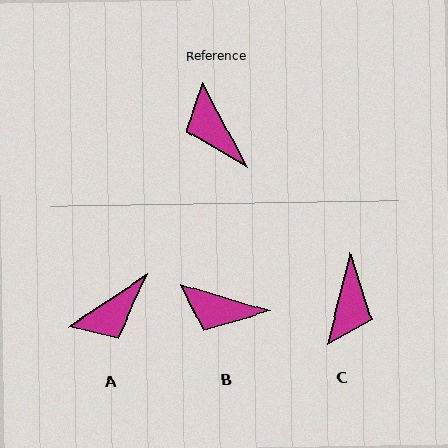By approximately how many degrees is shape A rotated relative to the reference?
Approximately 96 degrees counter-clockwise.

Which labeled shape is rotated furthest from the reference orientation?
C, about 138 degrees away.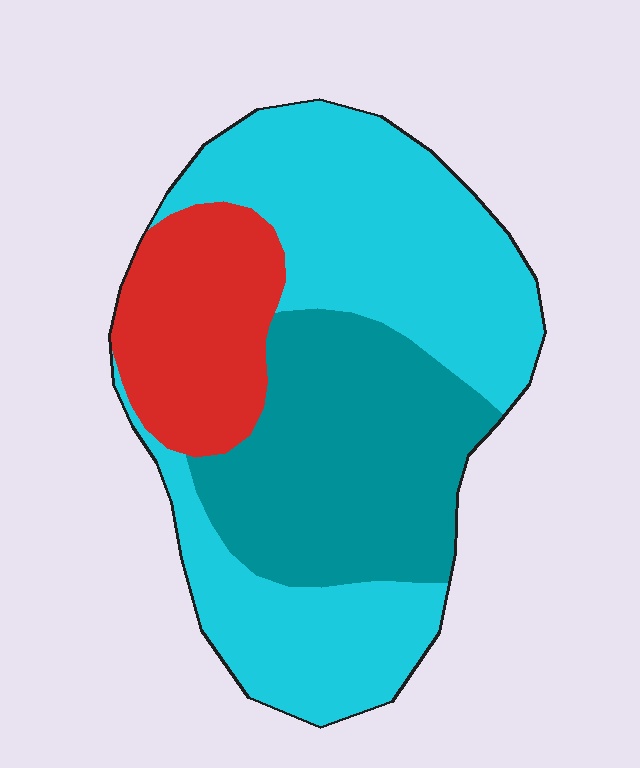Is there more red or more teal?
Teal.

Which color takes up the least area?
Red, at roughly 20%.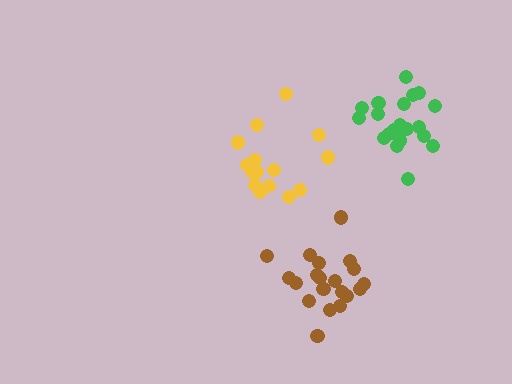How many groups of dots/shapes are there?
There are 3 groups.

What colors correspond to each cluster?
The clusters are colored: yellow, green, brown.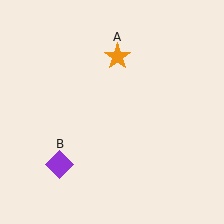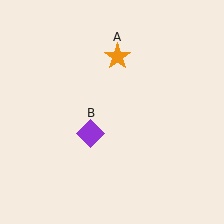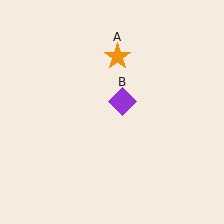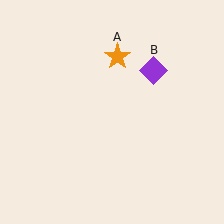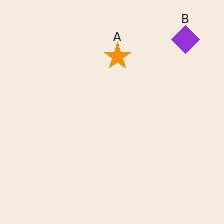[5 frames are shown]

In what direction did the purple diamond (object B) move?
The purple diamond (object B) moved up and to the right.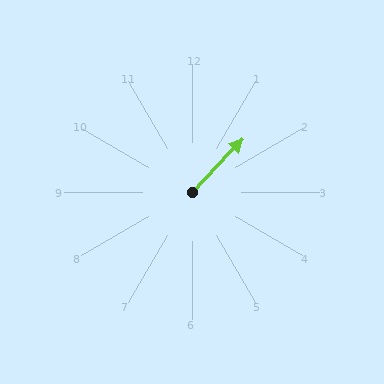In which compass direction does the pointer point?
Northeast.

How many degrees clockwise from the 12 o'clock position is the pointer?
Approximately 43 degrees.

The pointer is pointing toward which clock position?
Roughly 1 o'clock.